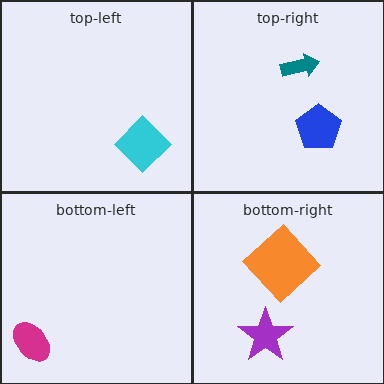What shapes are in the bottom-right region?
The orange diamond, the purple star.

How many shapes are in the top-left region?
1.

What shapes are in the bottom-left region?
The magenta ellipse.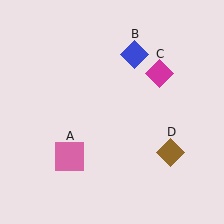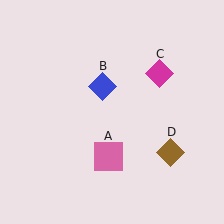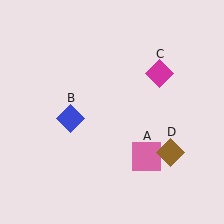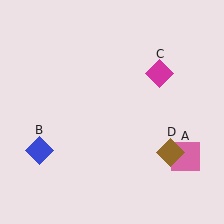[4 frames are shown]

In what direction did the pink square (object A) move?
The pink square (object A) moved right.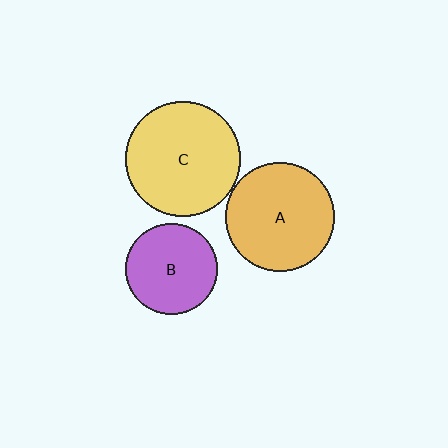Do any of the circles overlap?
No, none of the circles overlap.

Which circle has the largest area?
Circle C (yellow).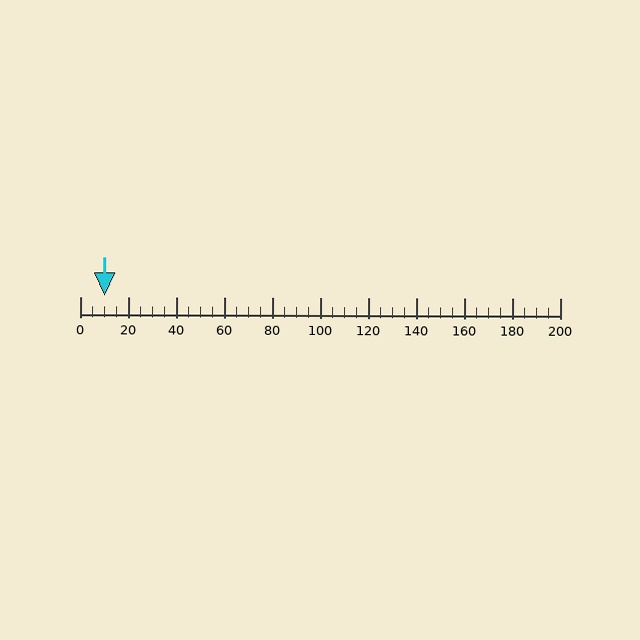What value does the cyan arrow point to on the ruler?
The cyan arrow points to approximately 10.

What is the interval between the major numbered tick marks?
The major tick marks are spaced 20 units apart.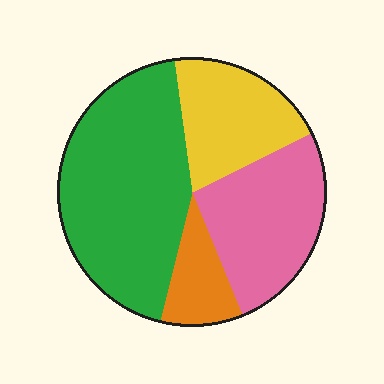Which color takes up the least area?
Orange, at roughly 10%.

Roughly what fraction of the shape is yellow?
Yellow takes up less than a quarter of the shape.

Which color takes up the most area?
Green, at roughly 45%.